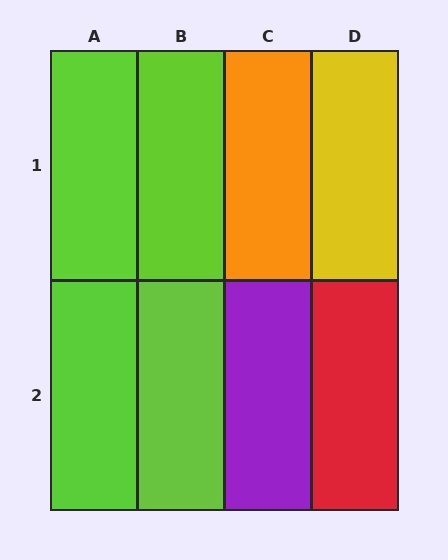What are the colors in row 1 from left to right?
Lime, lime, orange, yellow.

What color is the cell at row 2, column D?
Red.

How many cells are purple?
1 cell is purple.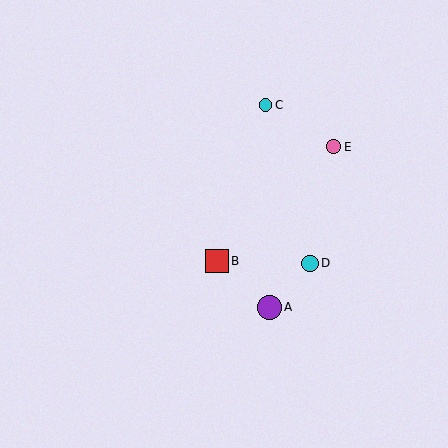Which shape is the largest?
The purple circle (labeled A) is the largest.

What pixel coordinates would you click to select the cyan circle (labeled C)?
Click at (266, 105) to select the cyan circle C.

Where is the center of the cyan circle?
The center of the cyan circle is at (266, 105).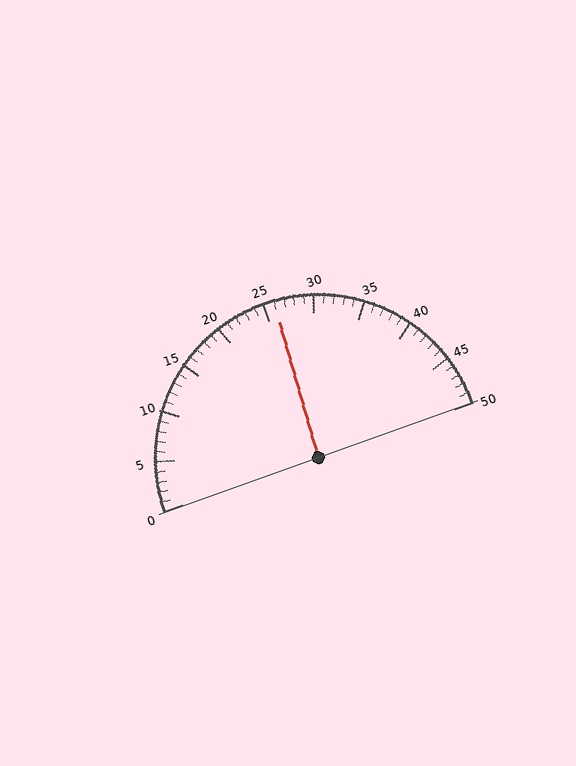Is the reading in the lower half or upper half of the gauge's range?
The reading is in the upper half of the range (0 to 50).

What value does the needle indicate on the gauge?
The needle indicates approximately 26.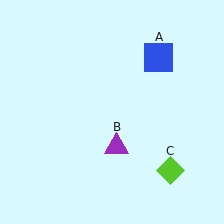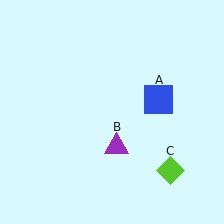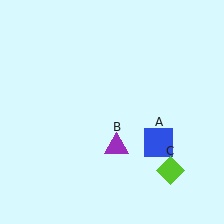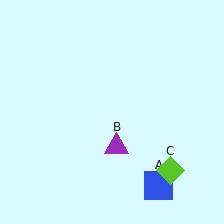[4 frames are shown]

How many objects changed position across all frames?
1 object changed position: blue square (object A).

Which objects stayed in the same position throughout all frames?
Purple triangle (object B) and lime diamond (object C) remained stationary.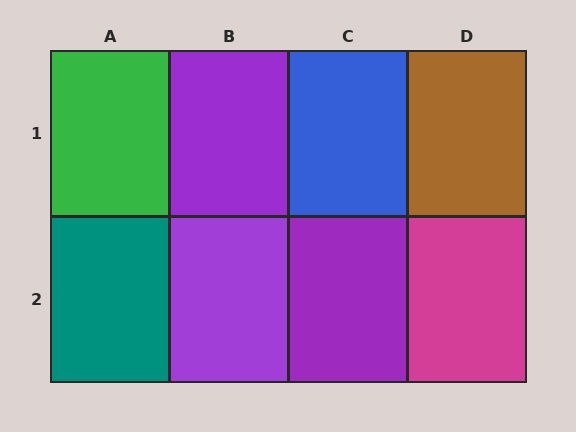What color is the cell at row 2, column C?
Purple.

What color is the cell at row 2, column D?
Magenta.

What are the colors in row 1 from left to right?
Green, purple, blue, brown.